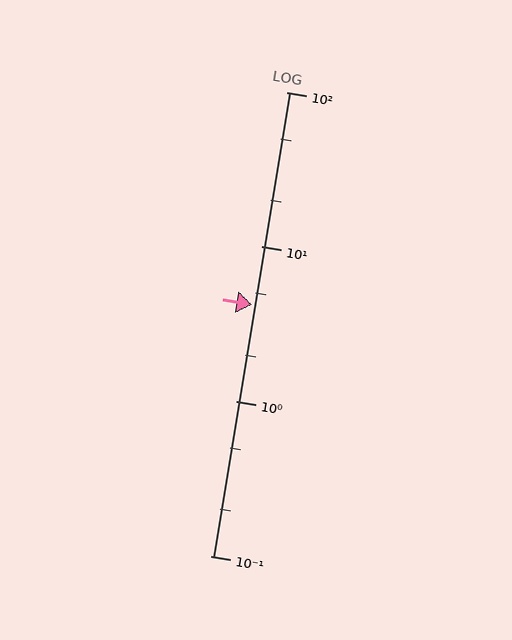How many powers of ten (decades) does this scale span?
The scale spans 3 decades, from 0.1 to 100.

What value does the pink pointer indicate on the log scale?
The pointer indicates approximately 4.2.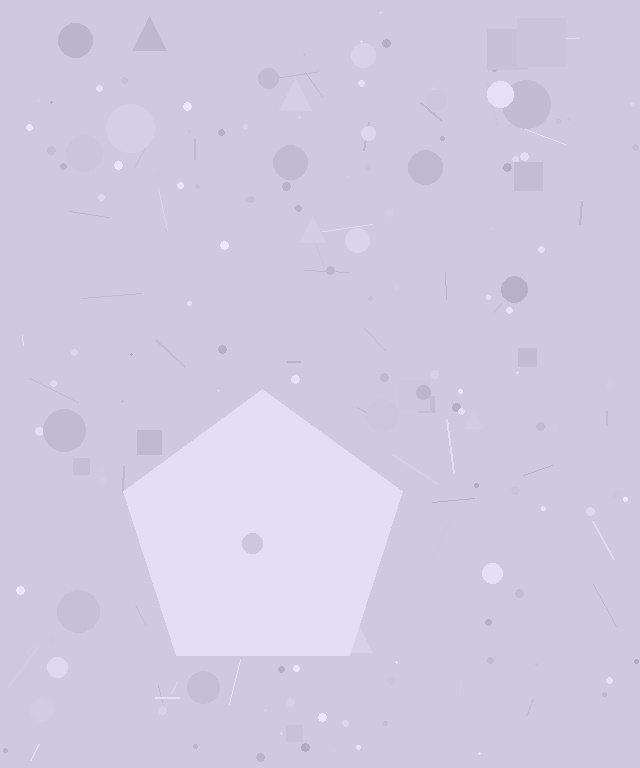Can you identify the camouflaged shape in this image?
The camouflaged shape is a pentagon.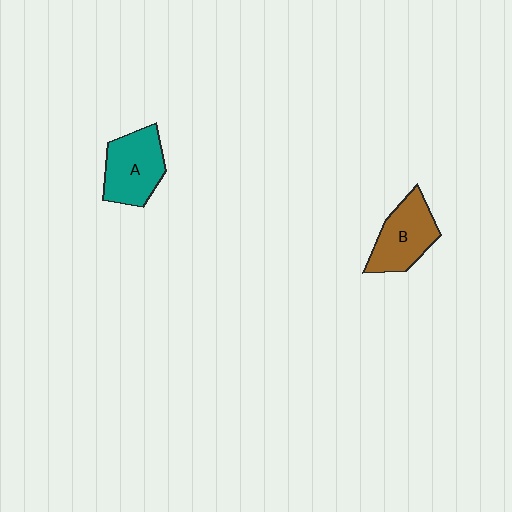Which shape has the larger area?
Shape A (teal).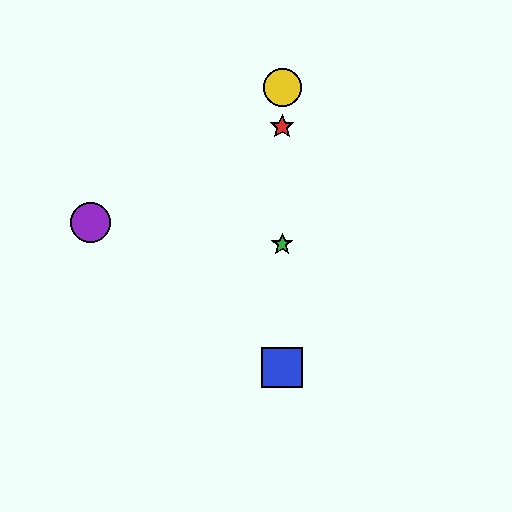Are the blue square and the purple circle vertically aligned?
No, the blue square is at x≈282 and the purple circle is at x≈90.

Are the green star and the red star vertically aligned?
Yes, both are at x≈282.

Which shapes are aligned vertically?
The red star, the blue square, the green star, the yellow circle are aligned vertically.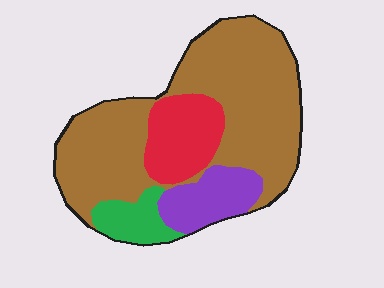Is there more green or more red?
Red.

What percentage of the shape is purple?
Purple takes up about one eighth (1/8) of the shape.